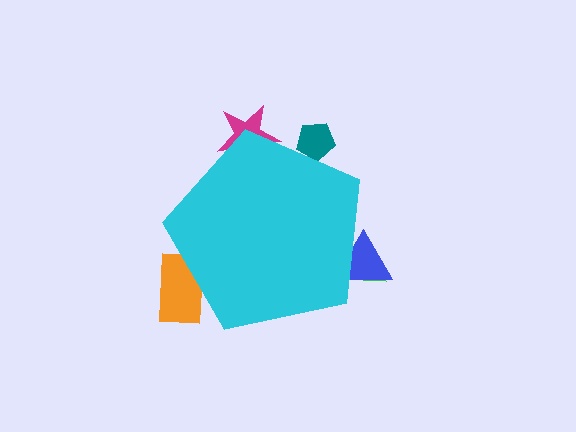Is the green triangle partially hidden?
Yes, the green triangle is partially hidden behind the cyan pentagon.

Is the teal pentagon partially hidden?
Yes, the teal pentagon is partially hidden behind the cyan pentagon.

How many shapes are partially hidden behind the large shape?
5 shapes are partially hidden.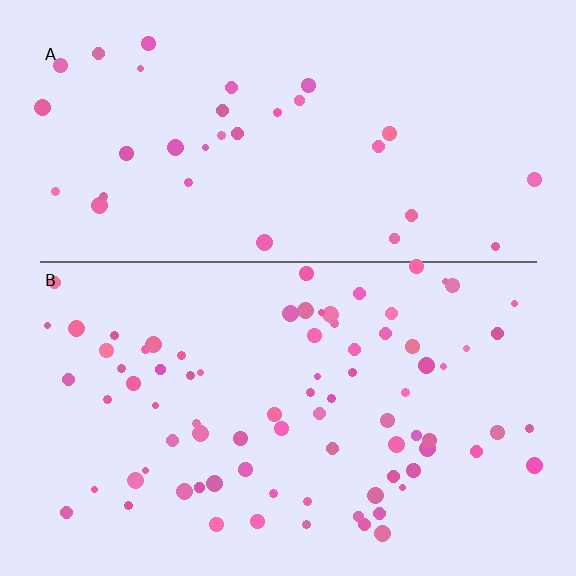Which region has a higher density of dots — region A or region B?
B (the bottom).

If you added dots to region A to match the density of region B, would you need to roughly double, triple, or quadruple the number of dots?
Approximately double.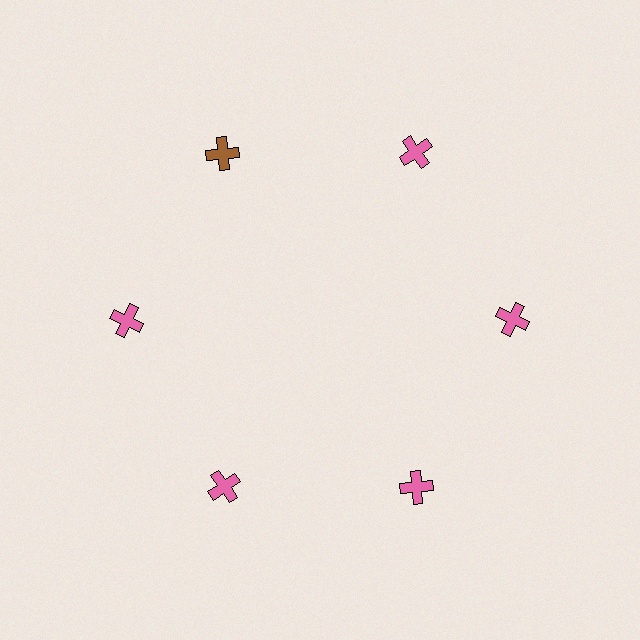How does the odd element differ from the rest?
It has a different color: brown instead of pink.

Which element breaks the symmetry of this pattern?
The brown cross at roughly the 11 o'clock position breaks the symmetry. All other shapes are pink crosses.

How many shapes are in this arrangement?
There are 6 shapes arranged in a ring pattern.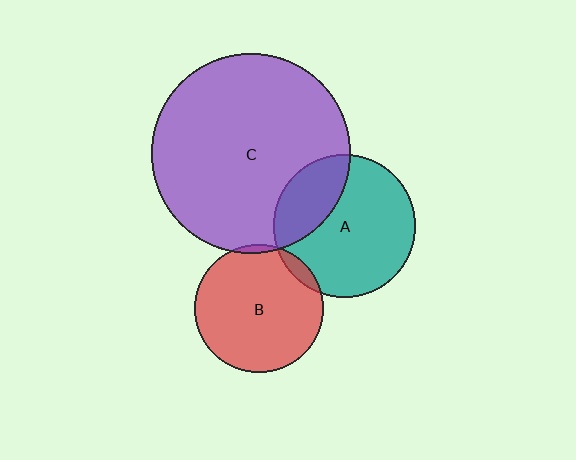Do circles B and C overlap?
Yes.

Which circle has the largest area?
Circle C (purple).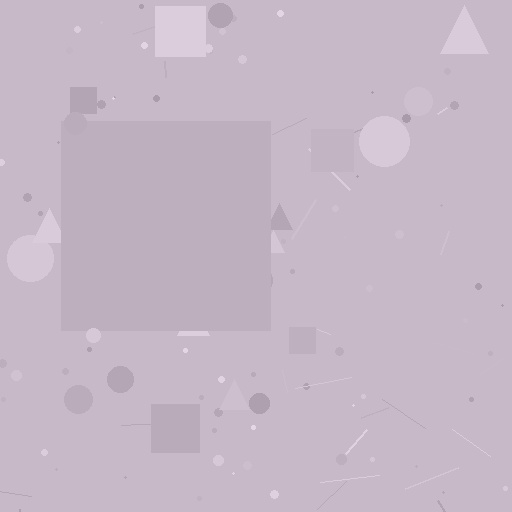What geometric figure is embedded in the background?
A square is embedded in the background.